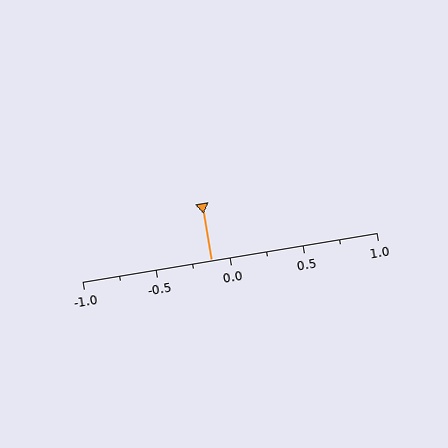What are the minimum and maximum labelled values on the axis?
The axis runs from -1.0 to 1.0.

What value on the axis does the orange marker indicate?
The marker indicates approximately -0.12.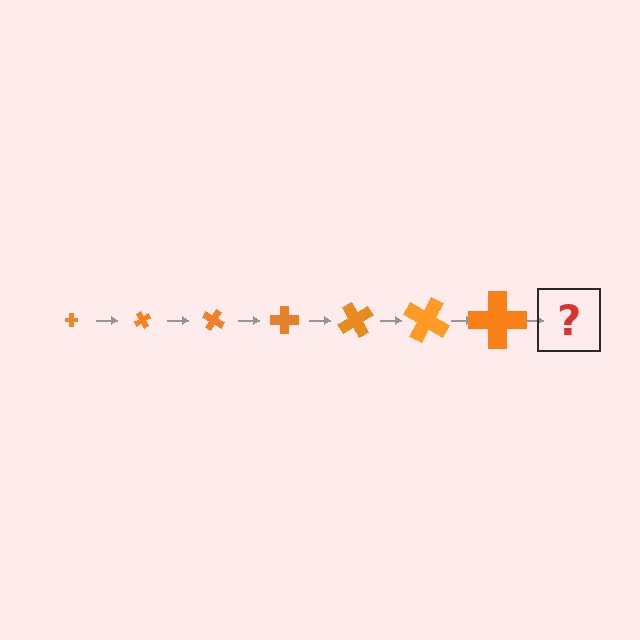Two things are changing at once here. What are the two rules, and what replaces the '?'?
The two rules are that the cross grows larger each step and it rotates 60 degrees each step. The '?' should be a cross, larger than the previous one and rotated 420 degrees from the start.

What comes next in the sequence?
The next element should be a cross, larger than the previous one and rotated 420 degrees from the start.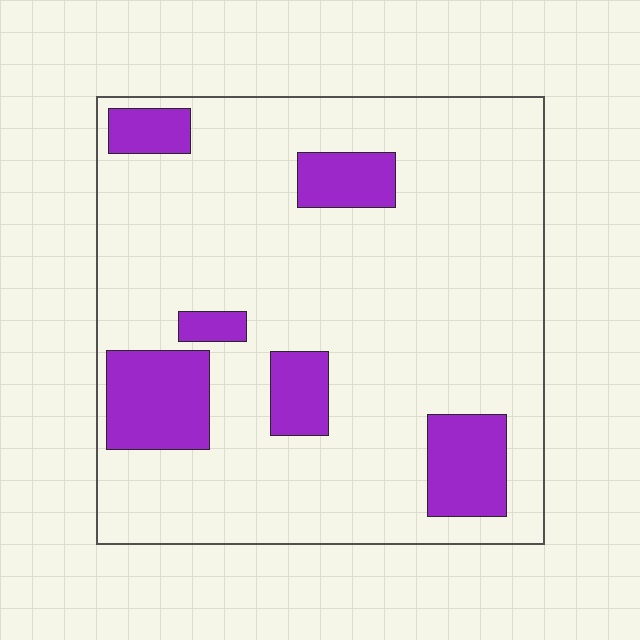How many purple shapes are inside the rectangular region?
6.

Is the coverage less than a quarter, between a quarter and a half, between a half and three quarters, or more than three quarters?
Less than a quarter.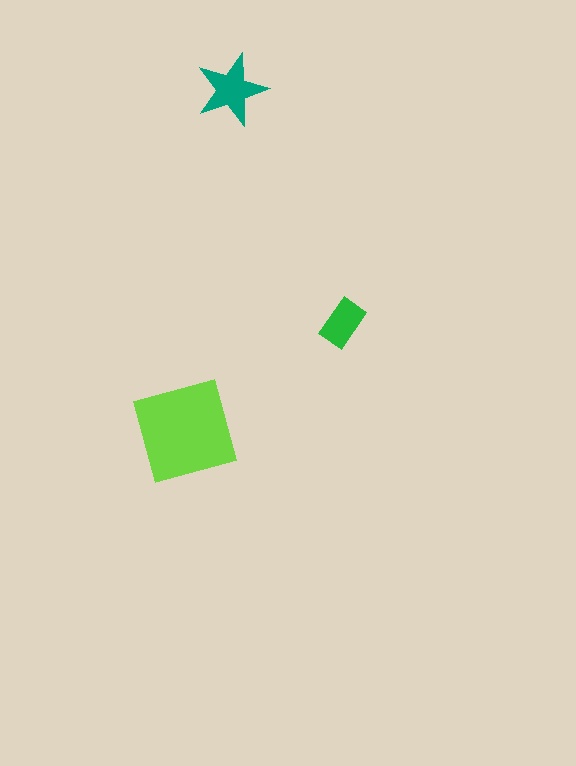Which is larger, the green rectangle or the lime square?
The lime square.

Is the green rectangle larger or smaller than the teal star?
Smaller.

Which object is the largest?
The lime square.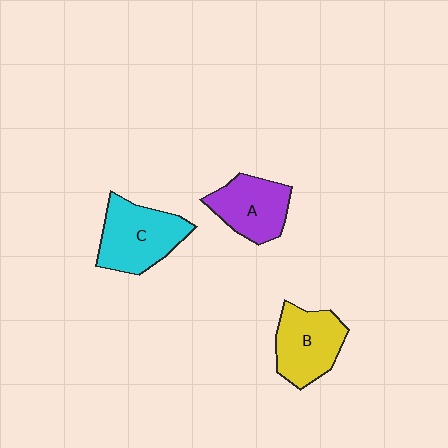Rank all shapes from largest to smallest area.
From largest to smallest: C (cyan), B (yellow), A (purple).